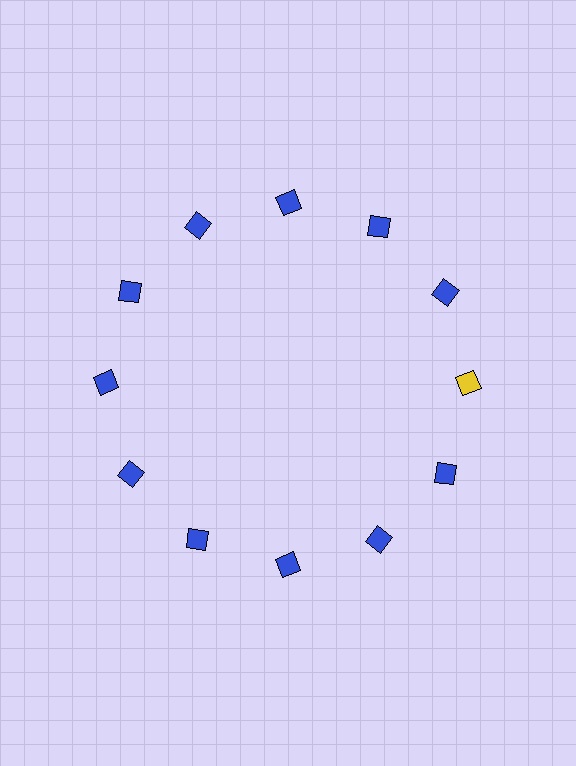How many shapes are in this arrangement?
There are 12 shapes arranged in a ring pattern.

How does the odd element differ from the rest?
It has a different color: yellow instead of blue.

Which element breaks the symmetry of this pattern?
The yellow square at roughly the 3 o'clock position breaks the symmetry. All other shapes are blue squares.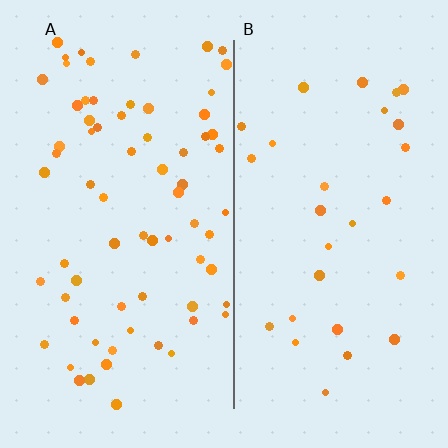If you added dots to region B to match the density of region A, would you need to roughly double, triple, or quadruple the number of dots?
Approximately double.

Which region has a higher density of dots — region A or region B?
A (the left).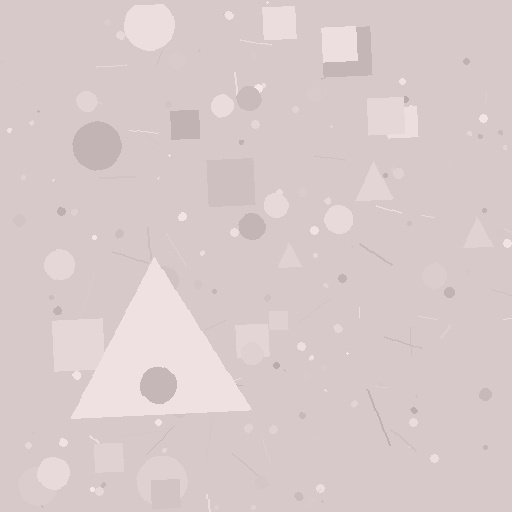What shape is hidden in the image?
A triangle is hidden in the image.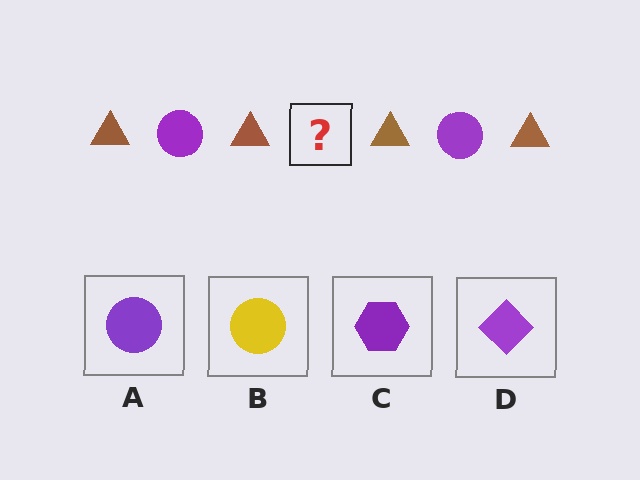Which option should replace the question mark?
Option A.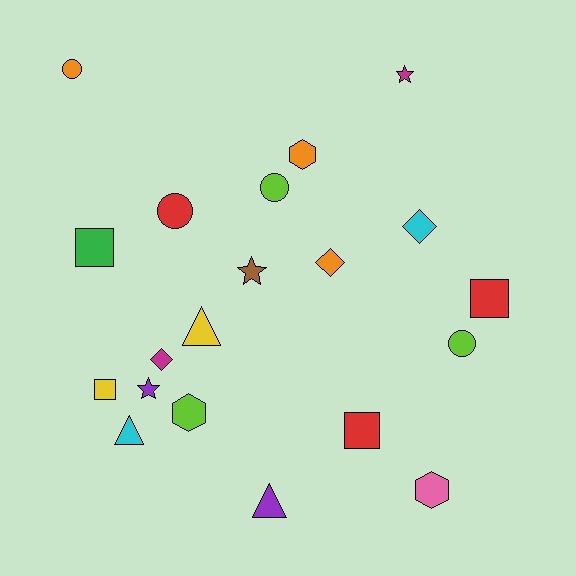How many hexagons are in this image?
There are 3 hexagons.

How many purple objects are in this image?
There are 2 purple objects.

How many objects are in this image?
There are 20 objects.